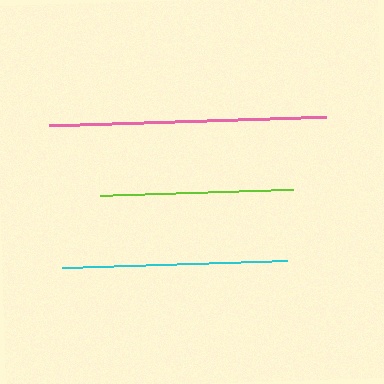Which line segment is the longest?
The pink line is the longest at approximately 277 pixels.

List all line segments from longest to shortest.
From longest to shortest: pink, cyan, lime.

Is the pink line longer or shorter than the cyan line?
The pink line is longer than the cyan line.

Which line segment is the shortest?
The lime line is the shortest at approximately 193 pixels.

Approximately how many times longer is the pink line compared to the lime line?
The pink line is approximately 1.4 times the length of the lime line.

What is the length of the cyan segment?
The cyan segment is approximately 226 pixels long.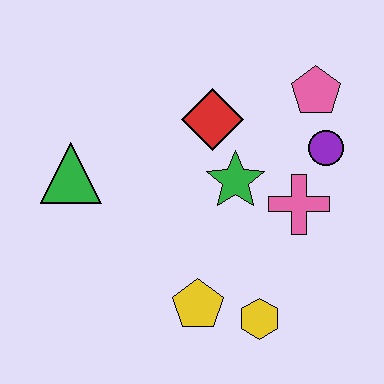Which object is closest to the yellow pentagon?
The yellow hexagon is closest to the yellow pentagon.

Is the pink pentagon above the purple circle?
Yes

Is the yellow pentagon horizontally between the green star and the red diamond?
No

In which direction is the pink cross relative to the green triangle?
The pink cross is to the right of the green triangle.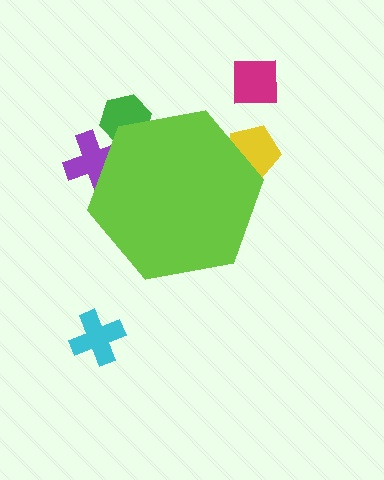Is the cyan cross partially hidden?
No, the cyan cross is fully visible.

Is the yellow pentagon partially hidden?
Yes, the yellow pentagon is partially hidden behind the lime hexagon.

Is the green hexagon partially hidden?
Yes, the green hexagon is partially hidden behind the lime hexagon.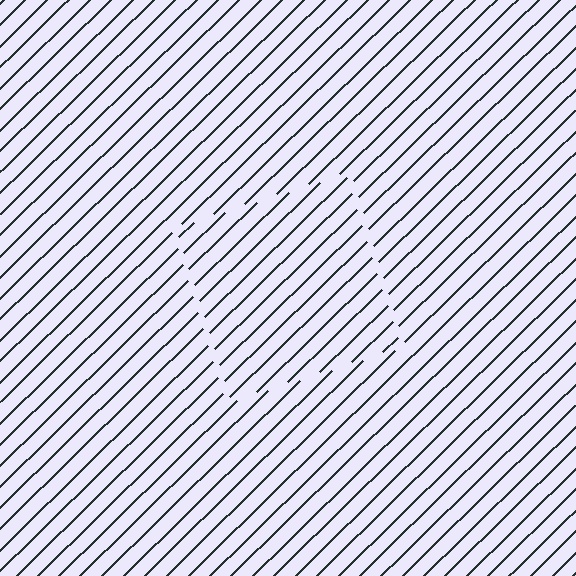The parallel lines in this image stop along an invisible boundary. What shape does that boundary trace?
An illusory square. The interior of the shape contains the same grating, shifted by half a period — the contour is defined by the phase discontinuity where line-ends from the inner and outer gratings abut.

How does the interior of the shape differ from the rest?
The interior of the shape contains the same grating, shifted by half a period — the contour is defined by the phase discontinuity where line-ends from the inner and outer gratings abut.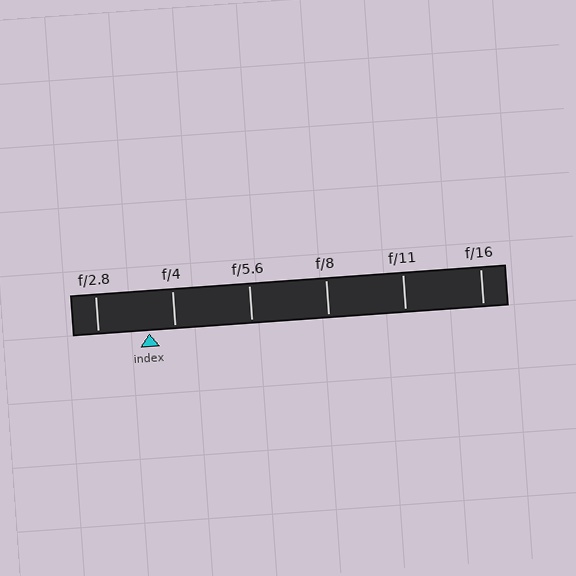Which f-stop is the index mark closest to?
The index mark is closest to f/4.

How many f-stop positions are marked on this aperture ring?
There are 6 f-stop positions marked.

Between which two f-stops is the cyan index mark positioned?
The index mark is between f/2.8 and f/4.